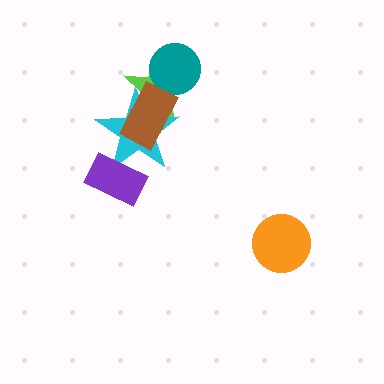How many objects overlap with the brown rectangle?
2 objects overlap with the brown rectangle.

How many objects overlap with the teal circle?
1 object overlaps with the teal circle.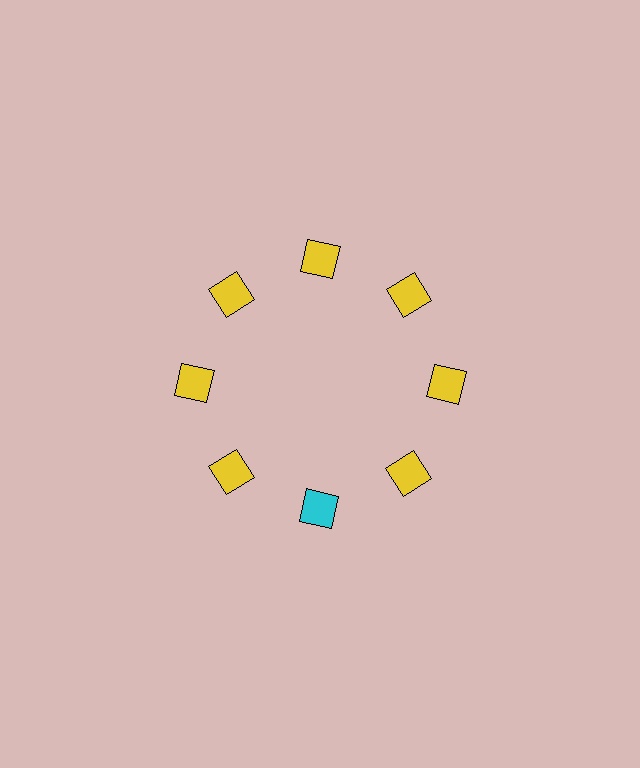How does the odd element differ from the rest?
It has a different color: cyan instead of yellow.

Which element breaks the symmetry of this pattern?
The cyan square at roughly the 6 o'clock position breaks the symmetry. All other shapes are yellow squares.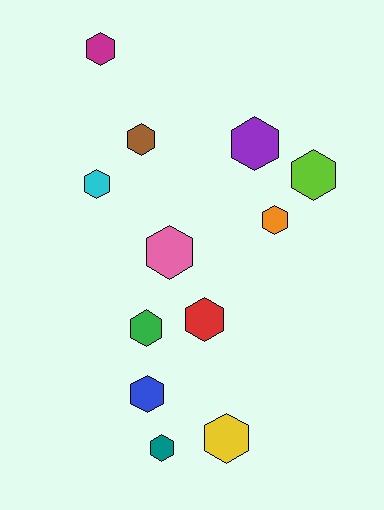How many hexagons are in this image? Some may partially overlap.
There are 12 hexagons.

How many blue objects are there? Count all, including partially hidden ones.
There is 1 blue object.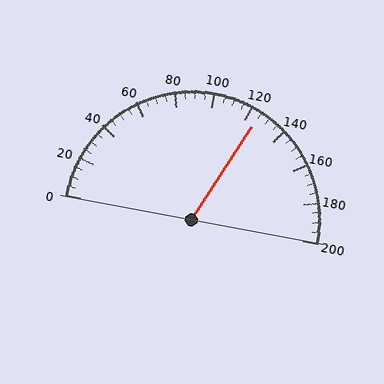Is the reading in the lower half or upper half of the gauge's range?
The reading is in the upper half of the range (0 to 200).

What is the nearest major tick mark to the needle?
The nearest major tick mark is 120.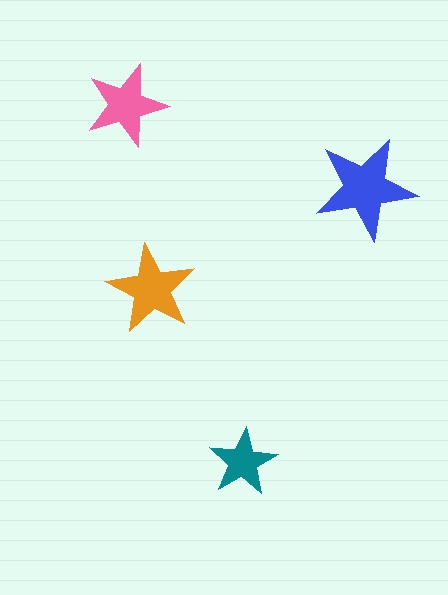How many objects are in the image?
There are 4 objects in the image.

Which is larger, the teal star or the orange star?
The orange one.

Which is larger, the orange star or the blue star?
The blue one.